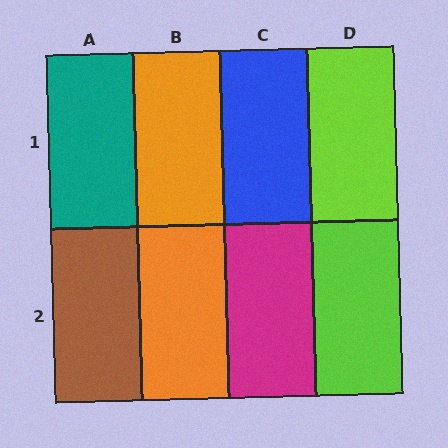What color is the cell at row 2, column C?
Magenta.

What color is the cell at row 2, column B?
Orange.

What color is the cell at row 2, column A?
Brown.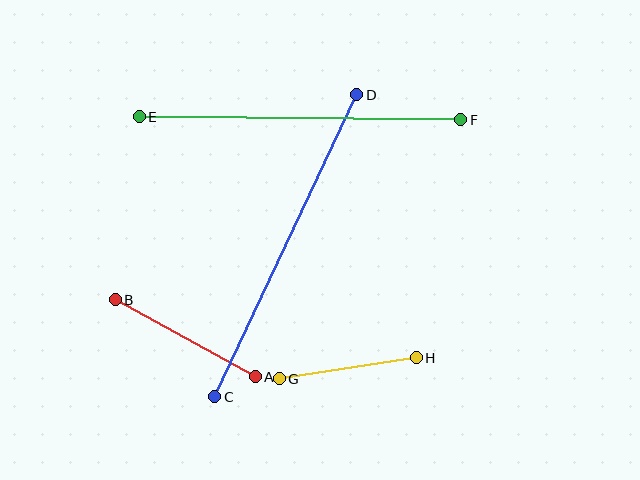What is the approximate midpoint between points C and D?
The midpoint is at approximately (286, 246) pixels.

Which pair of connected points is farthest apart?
Points C and D are farthest apart.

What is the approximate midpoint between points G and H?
The midpoint is at approximately (348, 368) pixels.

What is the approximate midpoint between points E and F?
The midpoint is at approximately (300, 118) pixels.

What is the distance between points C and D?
The distance is approximately 334 pixels.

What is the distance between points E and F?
The distance is approximately 322 pixels.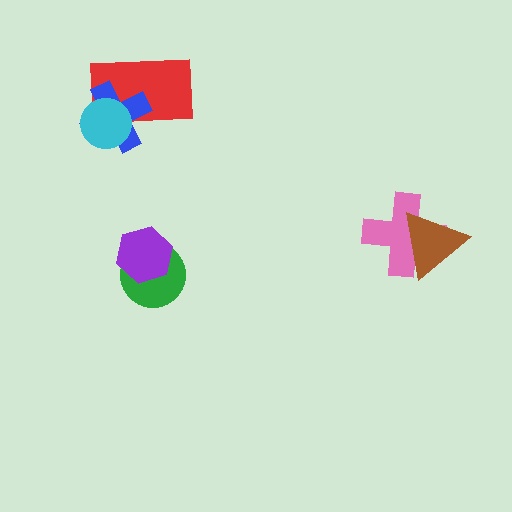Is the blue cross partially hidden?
Yes, it is partially covered by another shape.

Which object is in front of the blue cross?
The cyan circle is in front of the blue cross.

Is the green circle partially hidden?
Yes, it is partially covered by another shape.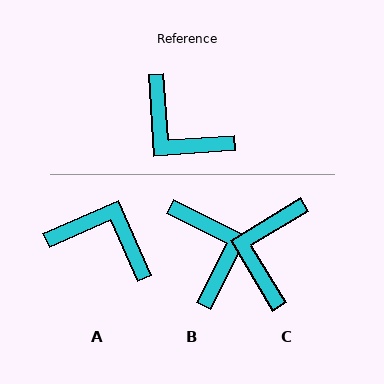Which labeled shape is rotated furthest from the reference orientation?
A, about 160 degrees away.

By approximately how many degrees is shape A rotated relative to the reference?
Approximately 160 degrees clockwise.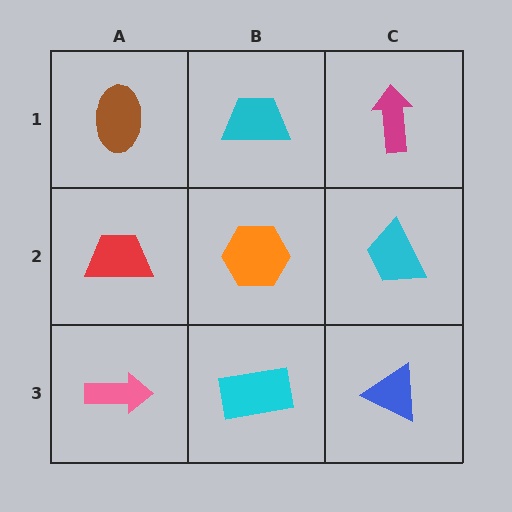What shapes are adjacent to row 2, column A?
A brown ellipse (row 1, column A), a pink arrow (row 3, column A), an orange hexagon (row 2, column B).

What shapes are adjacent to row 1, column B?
An orange hexagon (row 2, column B), a brown ellipse (row 1, column A), a magenta arrow (row 1, column C).